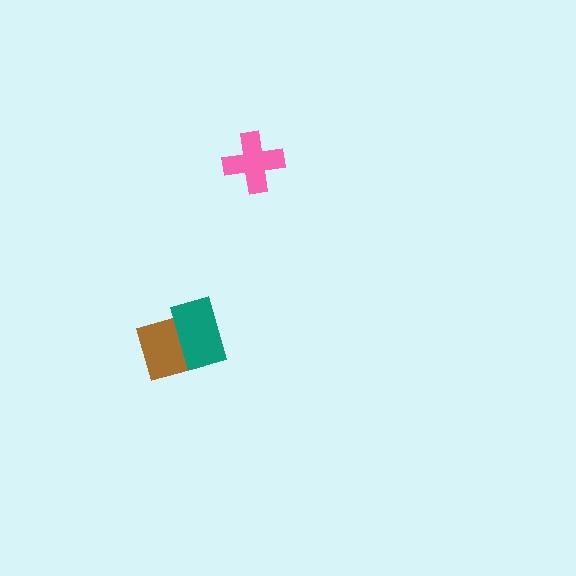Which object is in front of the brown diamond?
The teal rectangle is in front of the brown diamond.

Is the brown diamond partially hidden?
Yes, it is partially covered by another shape.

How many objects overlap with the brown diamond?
1 object overlaps with the brown diamond.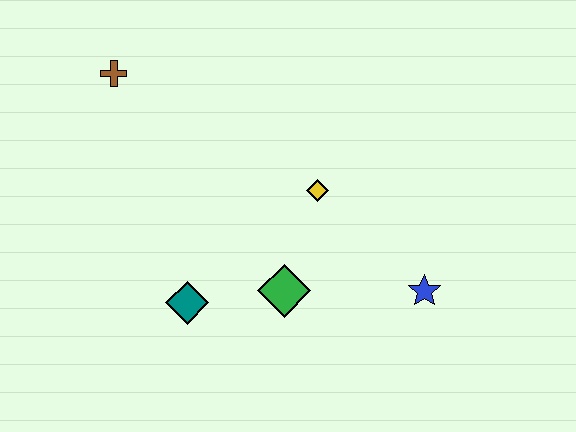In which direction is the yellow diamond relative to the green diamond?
The yellow diamond is above the green diamond.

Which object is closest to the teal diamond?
The green diamond is closest to the teal diamond.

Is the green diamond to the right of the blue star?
No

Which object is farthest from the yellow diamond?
The brown cross is farthest from the yellow diamond.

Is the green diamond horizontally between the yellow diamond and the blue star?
No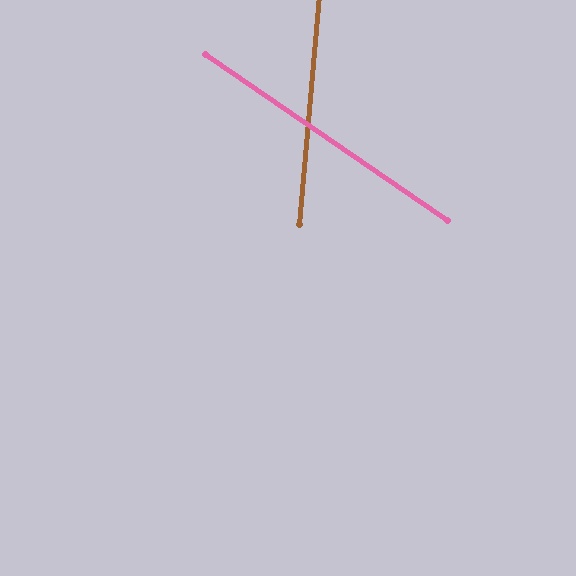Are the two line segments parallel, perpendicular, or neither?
Neither parallel nor perpendicular — they differ by about 61°.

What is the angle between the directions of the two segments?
Approximately 61 degrees.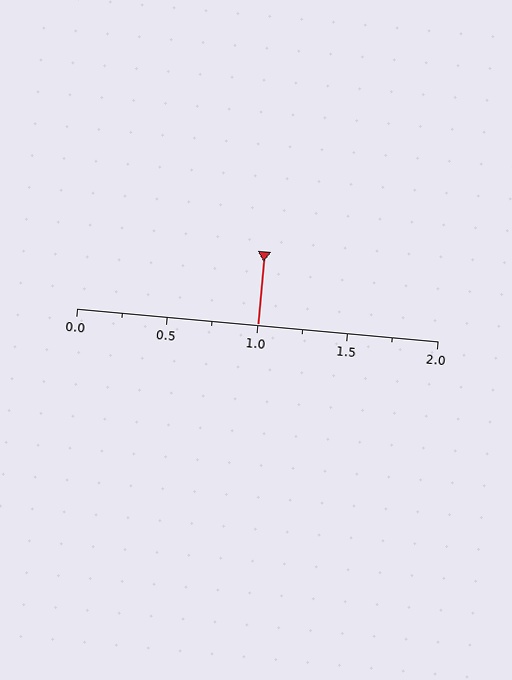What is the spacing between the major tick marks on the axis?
The major ticks are spaced 0.5 apart.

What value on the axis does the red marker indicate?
The marker indicates approximately 1.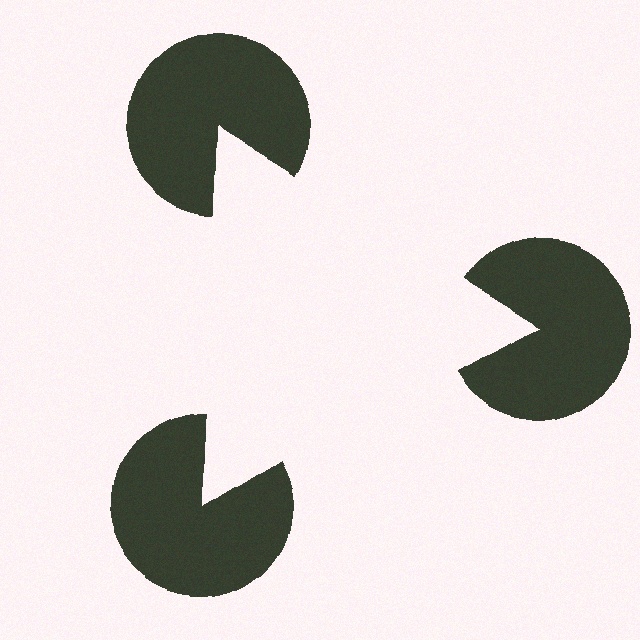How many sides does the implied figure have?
3 sides.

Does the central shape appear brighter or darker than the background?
It typically appears slightly brighter than the background, even though no actual brightness change is drawn.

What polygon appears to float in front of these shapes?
An illusory triangle — its edges are inferred from the aligned wedge cuts in the pac-man discs, not physically drawn.